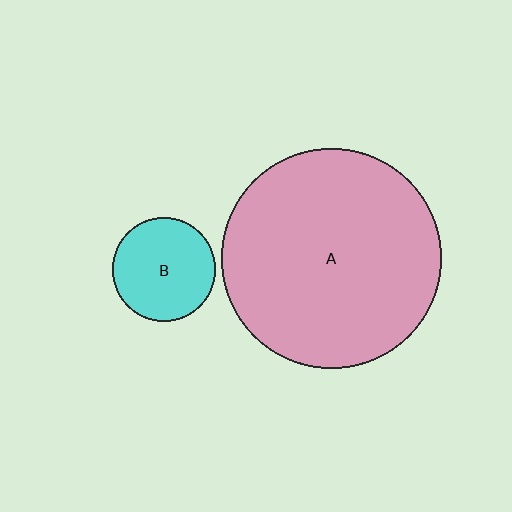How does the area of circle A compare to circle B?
Approximately 4.5 times.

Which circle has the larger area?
Circle A (pink).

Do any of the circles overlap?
No, none of the circles overlap.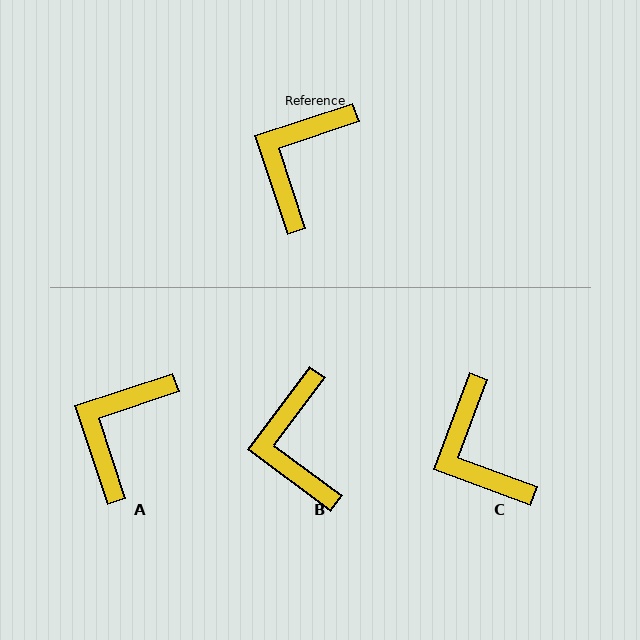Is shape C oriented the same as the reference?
No, it is off by about 52 degrees.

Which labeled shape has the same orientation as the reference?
A.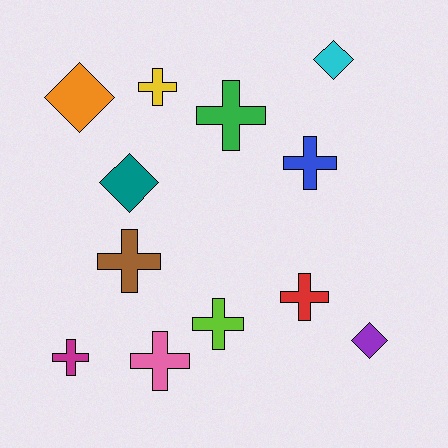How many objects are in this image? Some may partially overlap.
There are 12 objects.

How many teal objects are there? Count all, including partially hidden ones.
There is 1 teal object.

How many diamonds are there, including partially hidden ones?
There are 4 diamonds.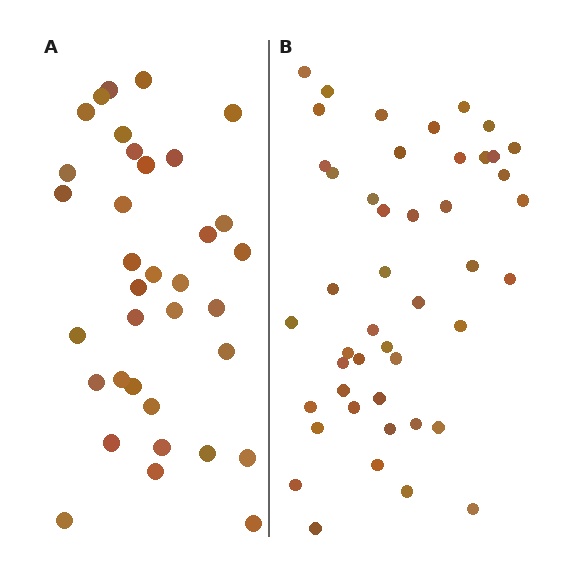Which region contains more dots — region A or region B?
Region B (the right region) has more dots.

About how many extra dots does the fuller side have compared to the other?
Region B has roughly 12 or so more dots than region A.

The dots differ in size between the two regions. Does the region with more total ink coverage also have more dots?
No. Region A has more total ink coverage because its dots are larger, but region B actually contains more individual dots. Total area can be misleading — the number of items is what matters here.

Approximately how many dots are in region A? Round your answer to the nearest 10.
About 40 dots. (The exact count is 35, which rounds to 40.)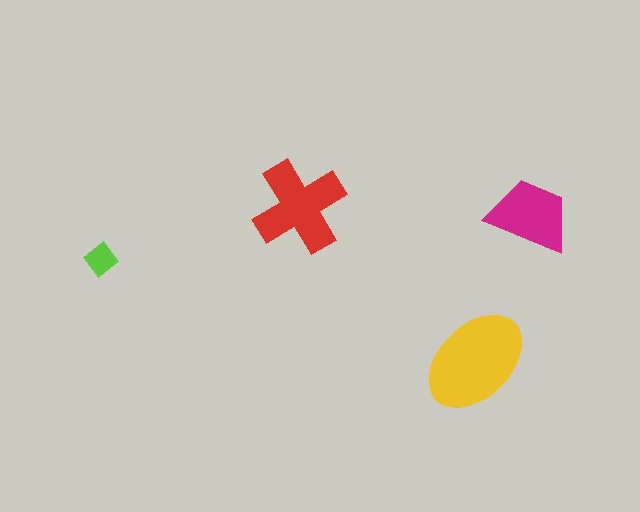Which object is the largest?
The yellow ellipse.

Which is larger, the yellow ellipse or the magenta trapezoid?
The yellow ellipse.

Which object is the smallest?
The lime diamond.